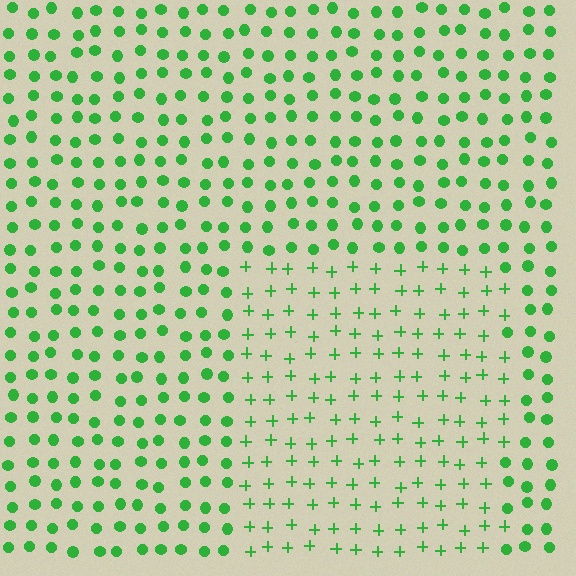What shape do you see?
I see a rectangle.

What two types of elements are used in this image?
The image uses plus signs inside the rectangle region and circles outside it.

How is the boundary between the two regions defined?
The boundary is defined by a change in element shape: plus signs inside vs. circles outside. All elements share the same color and spacing.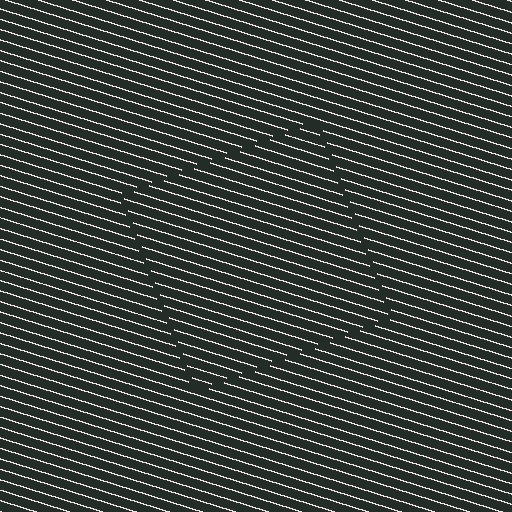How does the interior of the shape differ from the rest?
The interior of the shape contains the same grating, shifted by half a period — the contour is defined by the phase discontinuity where line-ends from the inner and outer gratings abut.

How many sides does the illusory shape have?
4 sides — the line-ends trace a square.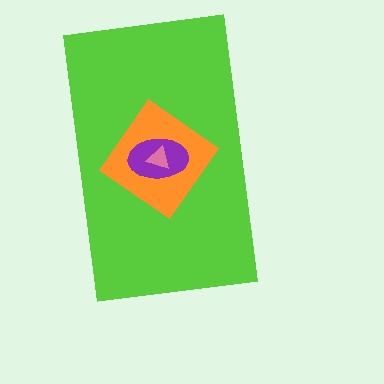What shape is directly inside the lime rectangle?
The orange diamond.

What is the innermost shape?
The pink triangle.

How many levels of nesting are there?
4.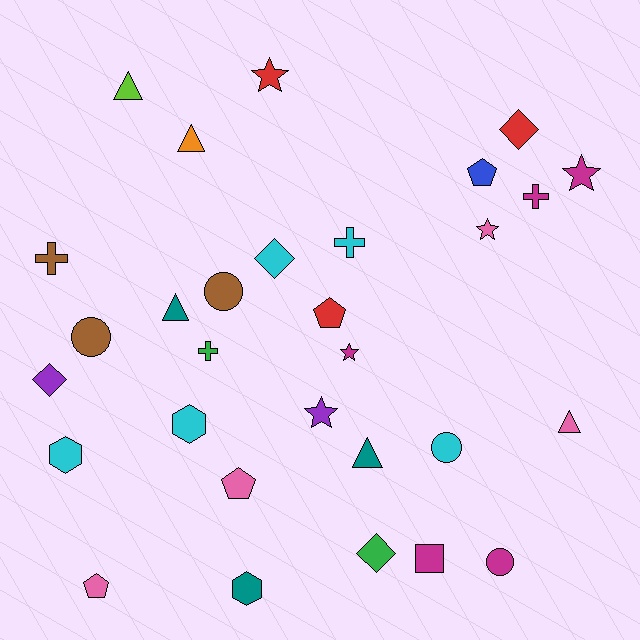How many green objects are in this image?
There are 2 green objects.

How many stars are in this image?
There are 5 stars.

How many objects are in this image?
There are 30 objects.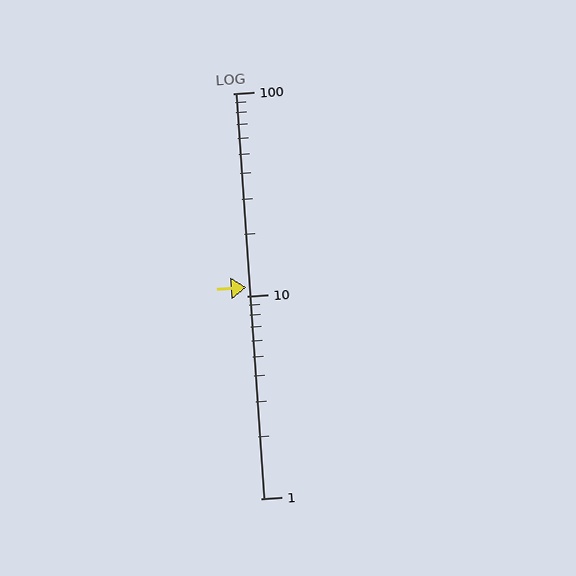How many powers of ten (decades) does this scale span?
The scale spans 2 decades, from 1 to 100.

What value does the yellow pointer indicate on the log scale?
The pointer indicates approximately 11.